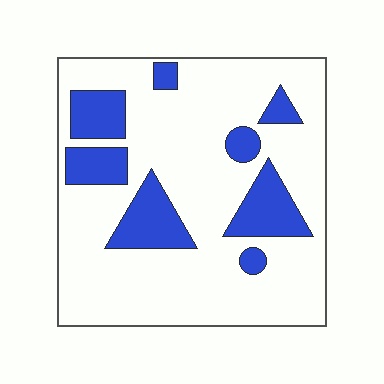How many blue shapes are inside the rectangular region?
8.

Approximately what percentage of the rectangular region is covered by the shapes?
Approximately 20%.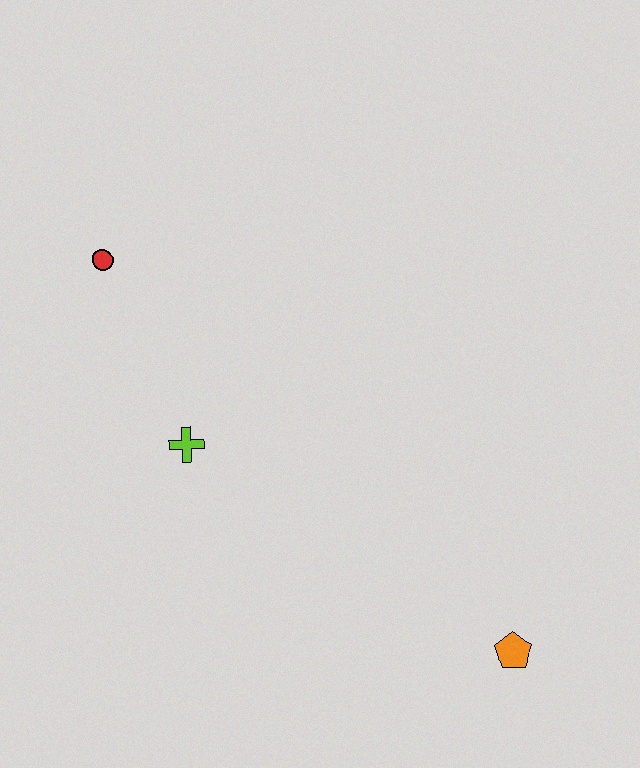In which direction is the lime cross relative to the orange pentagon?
The lime cross is to the left of the orange pentagon.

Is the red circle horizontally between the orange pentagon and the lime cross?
No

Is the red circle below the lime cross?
No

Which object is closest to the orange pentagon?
The lime cross is closest to the orange pentagon.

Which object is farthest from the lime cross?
The orange pentagon is farthest from the lime cross.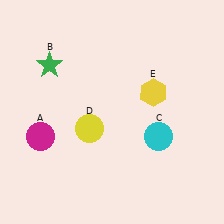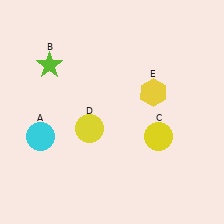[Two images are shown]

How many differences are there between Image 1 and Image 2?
There are 3 differences between the two images.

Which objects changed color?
A changed from magenta to cyan. B changed from green to lime. C changed from cyan to yellow.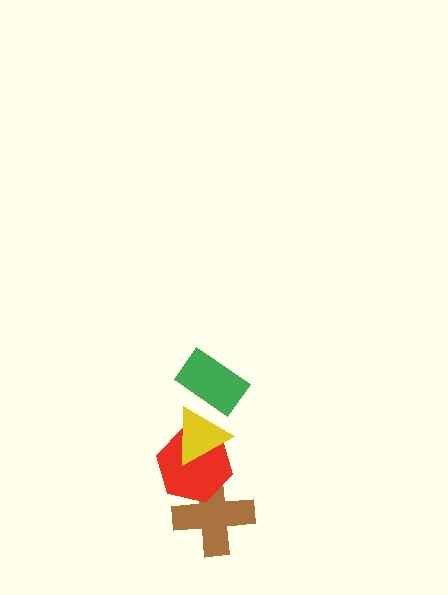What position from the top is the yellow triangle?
The yellow triangle is 2nd from the top.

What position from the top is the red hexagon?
The red hexagon is 3rd from the top.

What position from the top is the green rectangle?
The green rectangle is 1st from the top.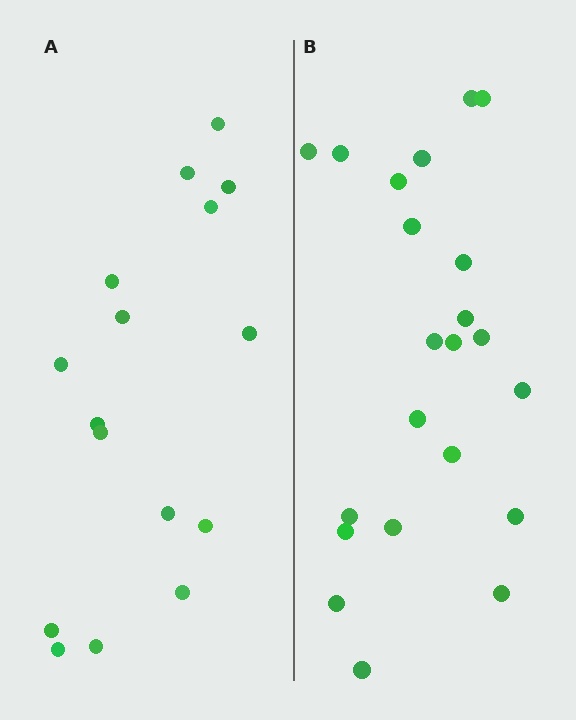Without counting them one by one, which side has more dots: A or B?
Region B (the right region) has more dots.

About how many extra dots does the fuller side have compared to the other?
Region B has about 6 more dots than region A.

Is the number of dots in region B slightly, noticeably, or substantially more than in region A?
Region B has noticeably more, but not dramatically so. The ratio is roughly 1.4 to 1.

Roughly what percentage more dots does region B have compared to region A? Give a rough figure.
About 40% more.